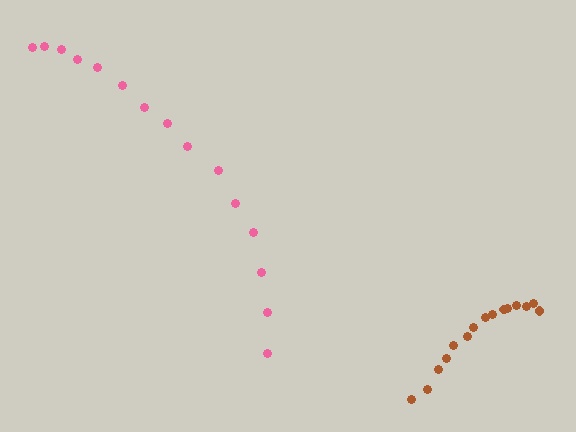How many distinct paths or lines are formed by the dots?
There are 2 distinct paths.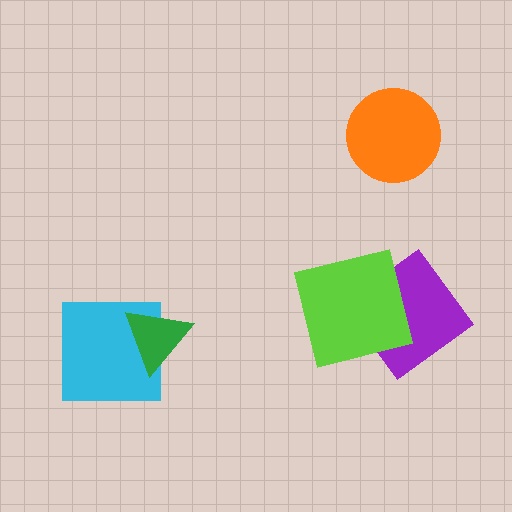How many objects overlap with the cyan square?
1 object overlaps with the cyan square.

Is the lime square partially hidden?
No, no other shape covers it.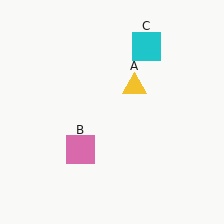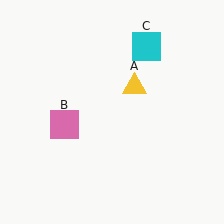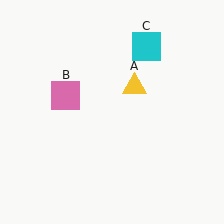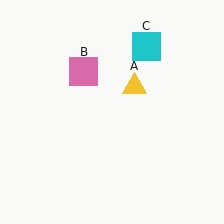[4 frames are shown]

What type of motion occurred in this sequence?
The pink square (object B) rotated clockwise around the center of the scene.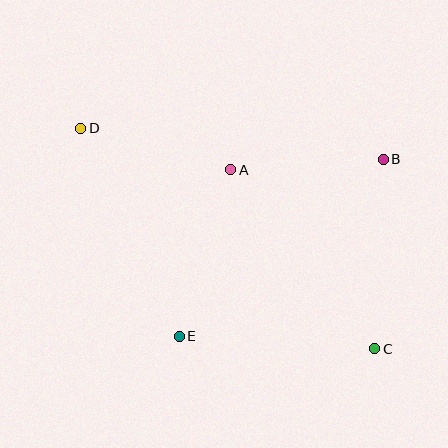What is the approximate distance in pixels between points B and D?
The distance between B and D is approximately 304 pixels.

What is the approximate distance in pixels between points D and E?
The distance between D and E is approximately 230 pixels.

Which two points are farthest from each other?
Points C and D are farthest from each other.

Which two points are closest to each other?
Points A and B are closest to each other.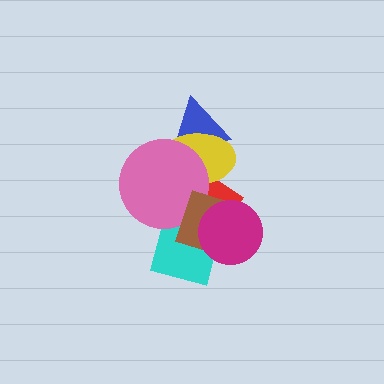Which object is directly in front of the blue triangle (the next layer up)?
The red rectangle is directly in front of the blue triangle.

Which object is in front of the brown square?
The magenta circle is in front of the brown square.